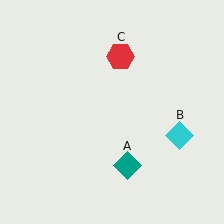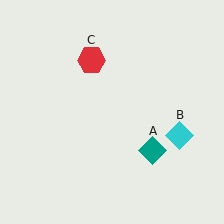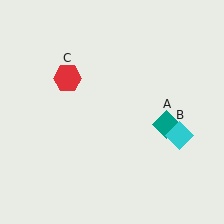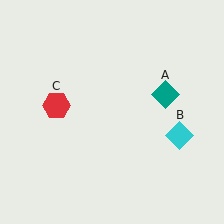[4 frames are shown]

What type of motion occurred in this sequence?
The teal diamond (object A), red hexagon (object C) rotated counterclockwise around the center of the scene.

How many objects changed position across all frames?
2 objects changed position: teal diamond (object A), red hexagon (object C).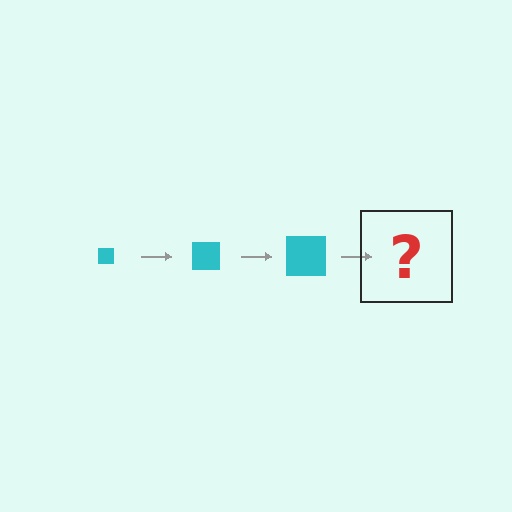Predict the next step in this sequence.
The next step is a cyan square, larger than the previous one.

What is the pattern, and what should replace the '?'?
The pattern is that the square gets progressively larger each step. The '?' should be a cyan square, larger than the previous one.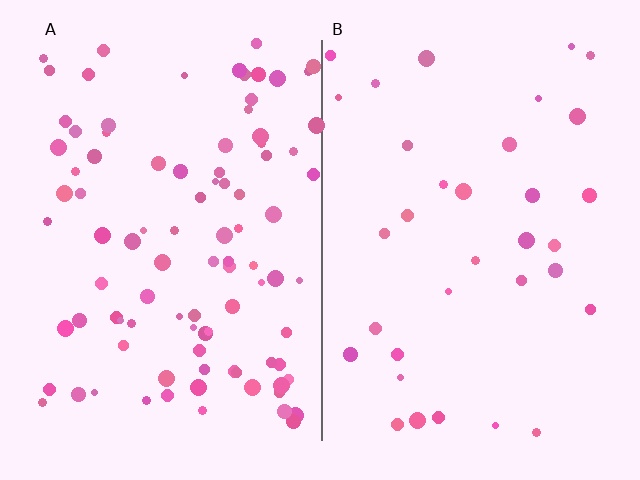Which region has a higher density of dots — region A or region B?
A (the left).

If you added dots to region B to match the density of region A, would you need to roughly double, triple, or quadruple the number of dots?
Approximately triple.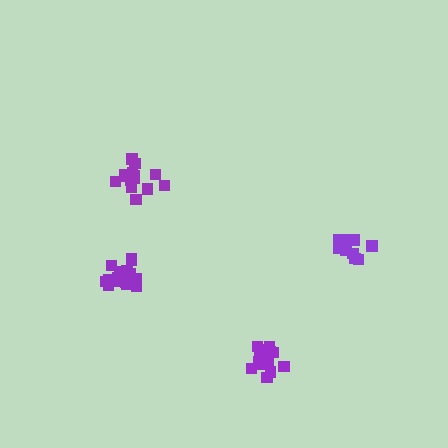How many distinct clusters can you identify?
There are 4 distinct clusters.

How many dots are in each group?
Group 1: 12 dots, Group 2: 16 dots, Group 3: 16 dots, Group 4: 14 dots (58 total).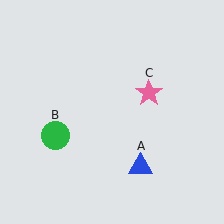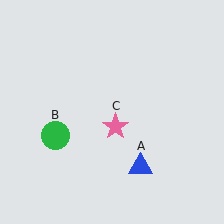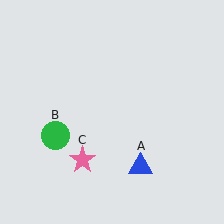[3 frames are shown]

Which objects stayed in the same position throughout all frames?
Blue triangle (object A) and green circle (object B) remained stationary.